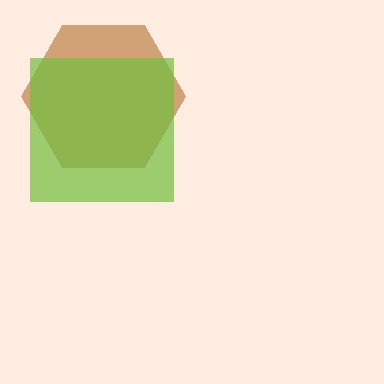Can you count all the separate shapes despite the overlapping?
Yes, there are 2 separate shapes.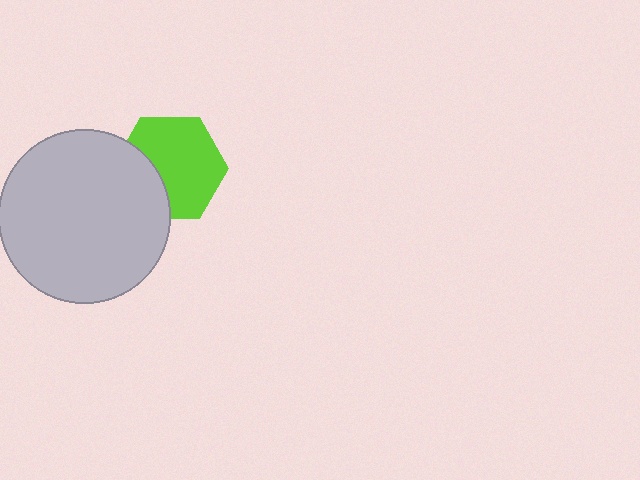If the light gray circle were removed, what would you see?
You would see the complete lime hexagon.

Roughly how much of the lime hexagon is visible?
Most of it is visible (roughly 69%).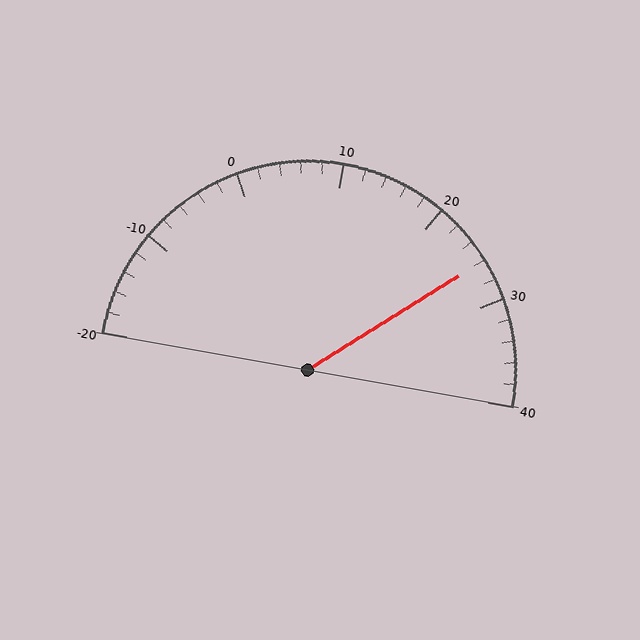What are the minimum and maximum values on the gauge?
The gauge ranges from -20 to 40.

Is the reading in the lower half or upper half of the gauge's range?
The reading is in the upper half of the range (-20 to 40).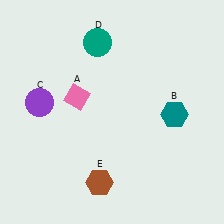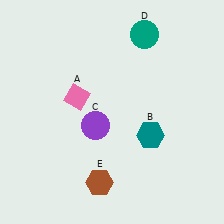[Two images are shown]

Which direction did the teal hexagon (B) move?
The teal hexagon (B) moved left.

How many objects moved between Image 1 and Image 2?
3 objects moved between the two images.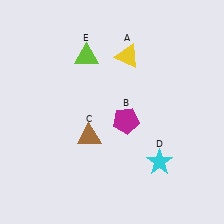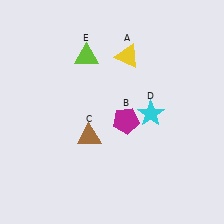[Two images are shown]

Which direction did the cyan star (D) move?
The cyan star (D) moved up.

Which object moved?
The cyan star (D) moved up.